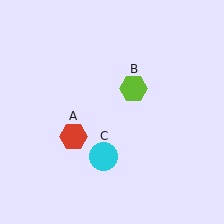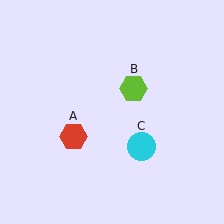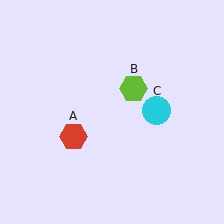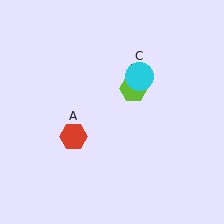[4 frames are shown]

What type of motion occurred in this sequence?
The cyan circle (object C) rotated counterclockwise around the center of the scene.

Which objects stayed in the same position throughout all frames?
Red hexagon (object A) and lime hexagon (object B) remained stationary.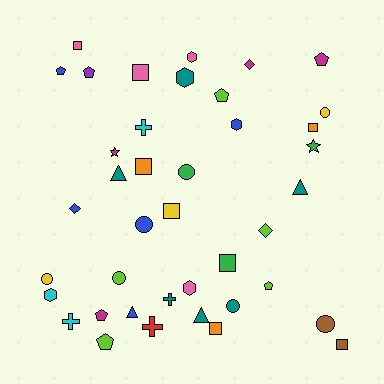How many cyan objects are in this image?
There are 3 cyan objects.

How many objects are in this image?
There are 40 objects.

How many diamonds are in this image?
There are 3 diamonds.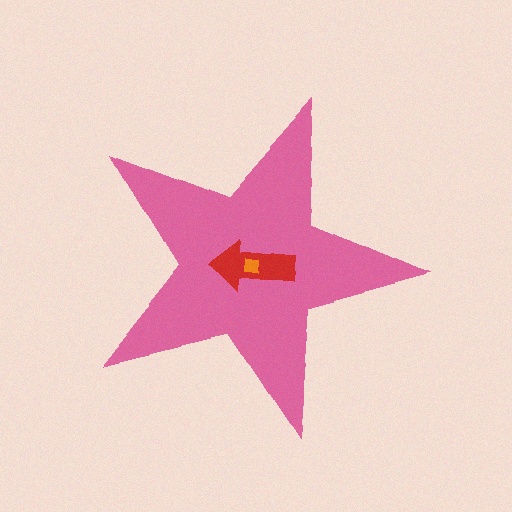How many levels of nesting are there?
3.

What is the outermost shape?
The pink star.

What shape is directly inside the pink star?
The red arrow.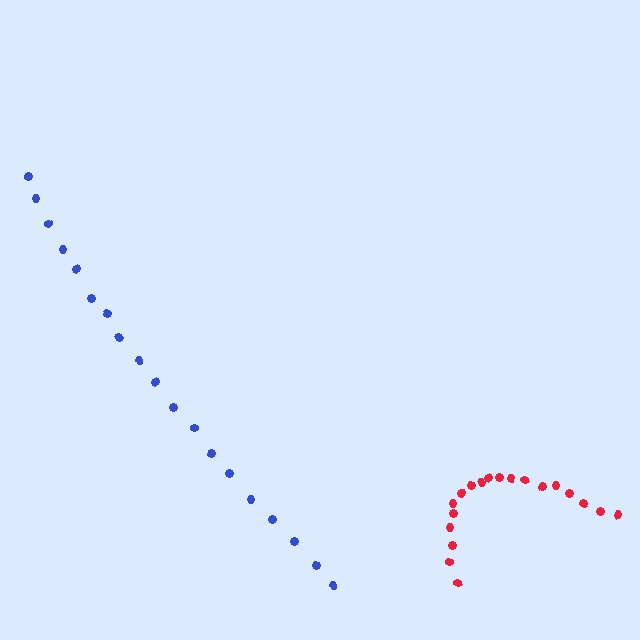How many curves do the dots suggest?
There are 2 distinct paths.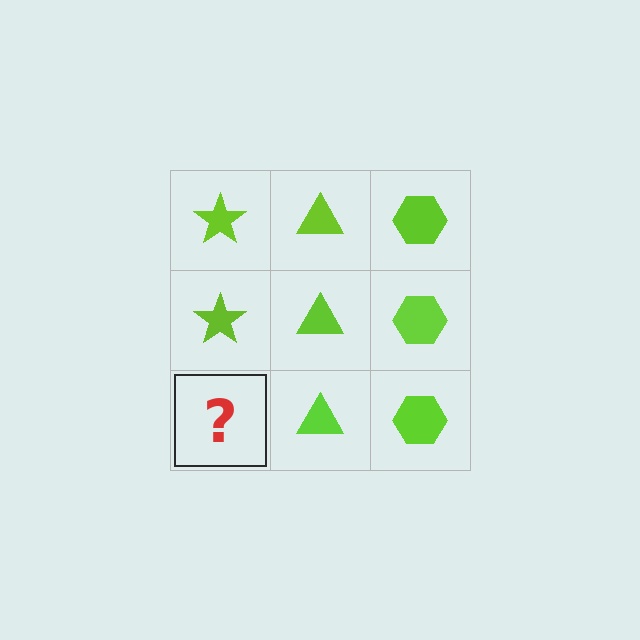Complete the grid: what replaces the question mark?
The question mark should be replaced with a lime star.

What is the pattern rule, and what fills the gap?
The rule is that each column has a consistent shape. The gap should be filled with a lime star.